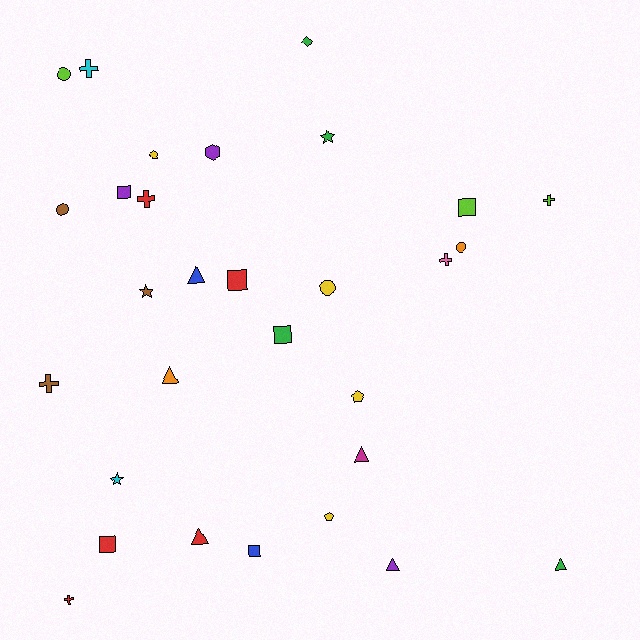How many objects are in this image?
There are 30 objects.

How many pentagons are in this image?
There are 3 pentagons.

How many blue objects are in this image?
There are 2 blue objects.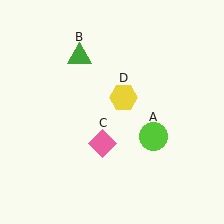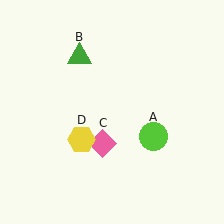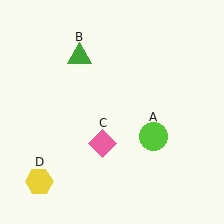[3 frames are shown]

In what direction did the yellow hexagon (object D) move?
The yellow hexagon (object D) moved down and to the left.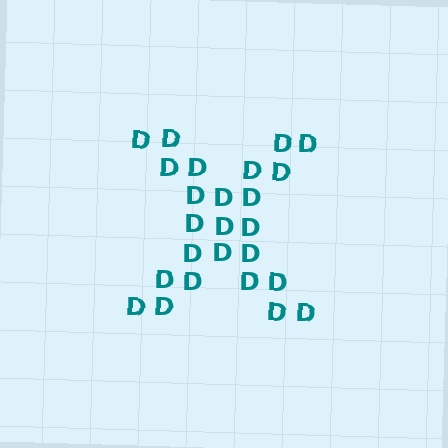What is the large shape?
The large shape is the letter X.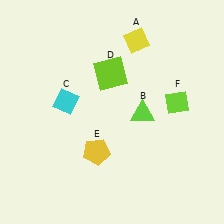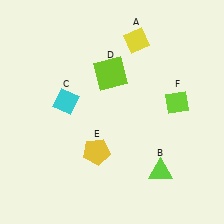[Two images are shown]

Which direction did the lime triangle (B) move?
The lime triangle (B) moved down.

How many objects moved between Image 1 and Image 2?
1 object moved between the two images.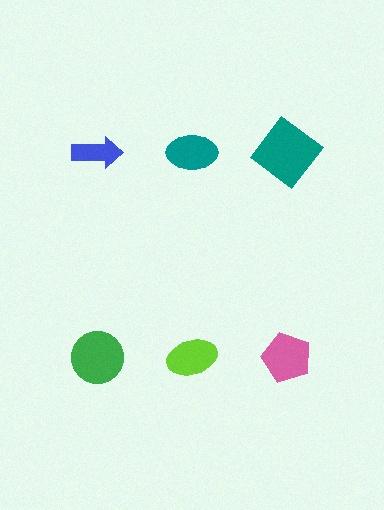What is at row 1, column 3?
A teal diamond.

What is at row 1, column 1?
A blue arrow.